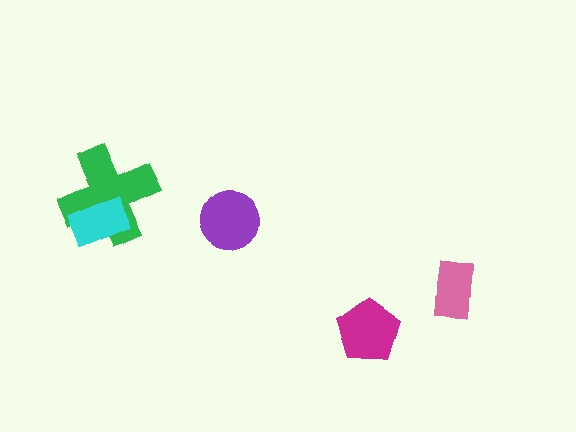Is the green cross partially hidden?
Yes, it is partially covered by another shape.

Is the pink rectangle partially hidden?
No, no other shape covers it.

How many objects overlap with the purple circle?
0 objects overlap with the purple circle.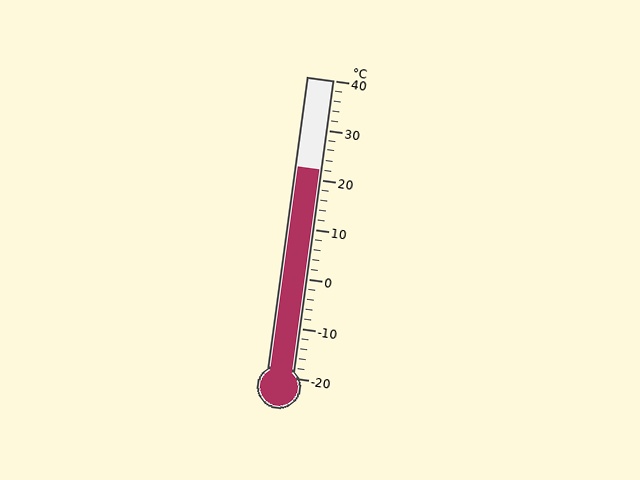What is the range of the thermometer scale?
The thermometer scale ranges from -20°C to 40°C.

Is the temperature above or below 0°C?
The temperature is above 0°C.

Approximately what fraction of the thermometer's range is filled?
The thermometer is filled to approximately 70% of its range.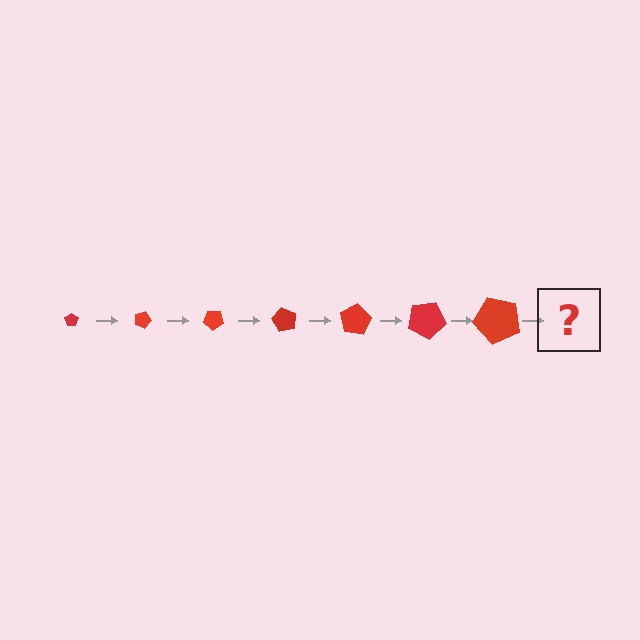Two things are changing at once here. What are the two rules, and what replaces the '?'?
The two rules are that the pentagon grows larger each step and it rotates 20 degrees each step. The '?' should be a pentagon, larger than the previous one and rotated 140 degrees from the start.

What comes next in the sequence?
The next element should be a pentagon, larger than the previous one and rotated 140 degrees from the start.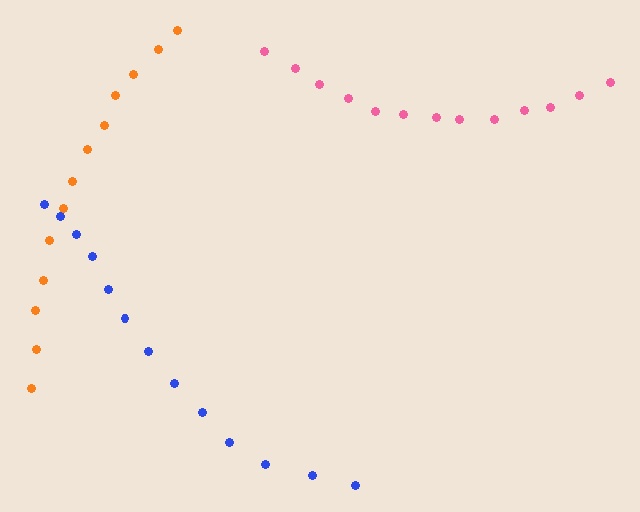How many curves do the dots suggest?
There are 3 distinct paths.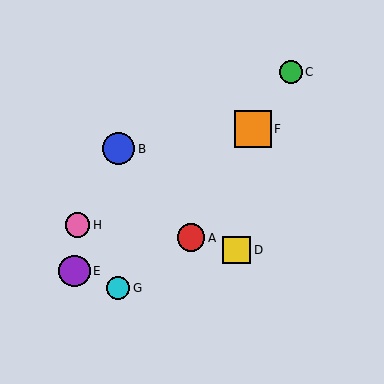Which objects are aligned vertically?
Objects B, G are aligned vertically.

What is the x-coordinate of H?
Object H is at x≈78.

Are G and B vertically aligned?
Yes, both are at x≈118.